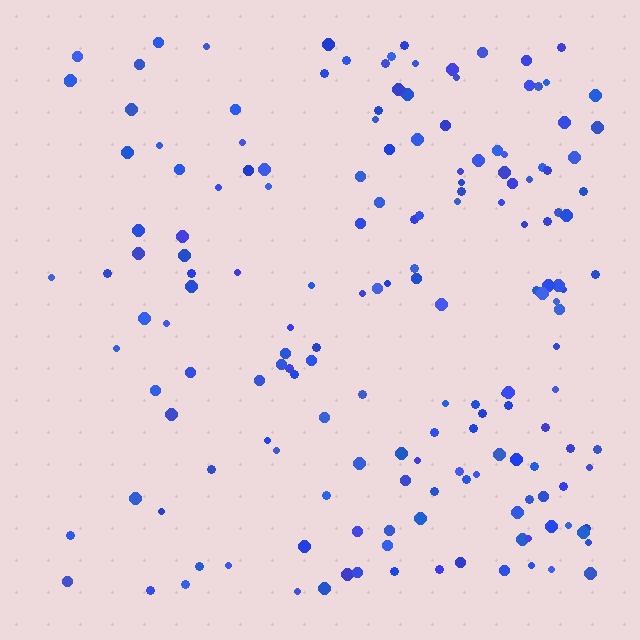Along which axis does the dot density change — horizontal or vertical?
Horizontal.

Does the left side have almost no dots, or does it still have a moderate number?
Still a moderate number, just noticeably fewer than the right.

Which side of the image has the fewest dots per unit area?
The left.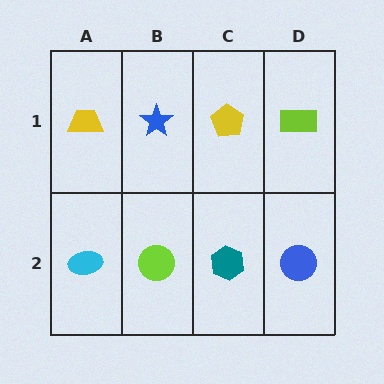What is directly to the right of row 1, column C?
A lime rectangle.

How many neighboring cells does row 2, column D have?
2.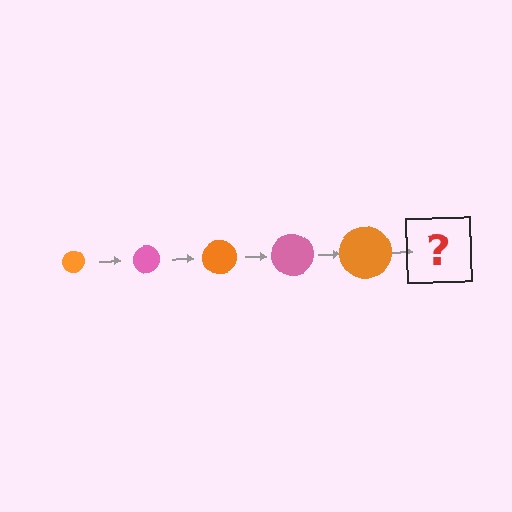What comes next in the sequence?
The next element should be a pink circle, larger than the previous one.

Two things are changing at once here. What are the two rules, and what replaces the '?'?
The two rules are that the circle grows larger each step and the color cycles through orange and pink. The '?' should be a pink circle, larger than the previous one.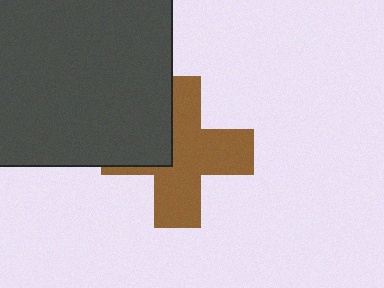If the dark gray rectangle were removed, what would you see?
You would see the complete brown cross.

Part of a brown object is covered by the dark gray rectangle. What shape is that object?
It is a cross.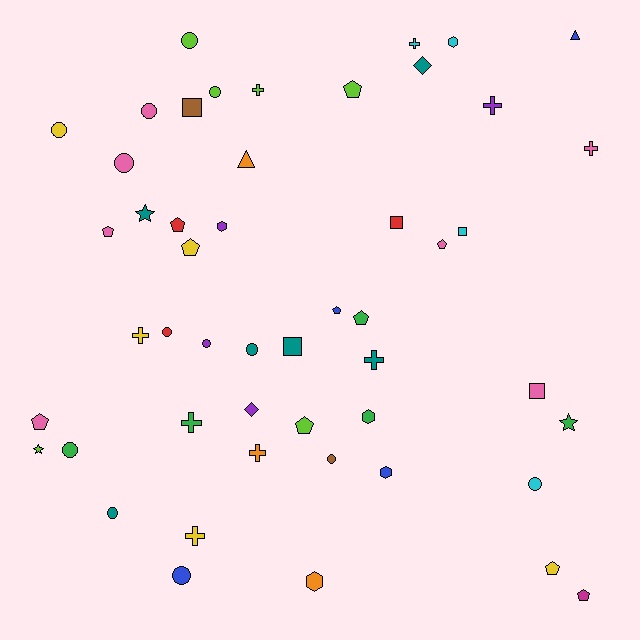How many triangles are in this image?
There are 2 triangles.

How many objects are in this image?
There are 50 objects.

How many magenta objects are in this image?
There is 1 magenta object.